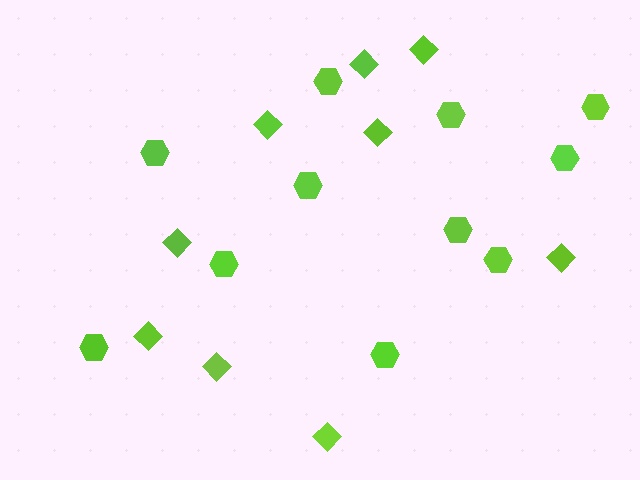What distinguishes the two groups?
There are 2 groups: one group of hexagons (11) and one group of diamonds (9).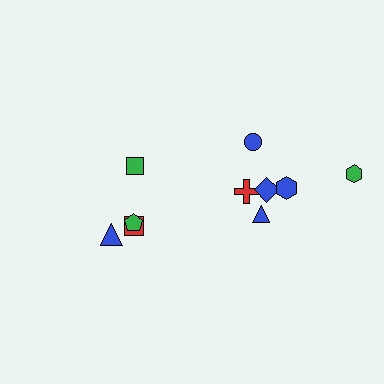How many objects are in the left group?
There are 4 objects.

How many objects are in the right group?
There are 6 objects.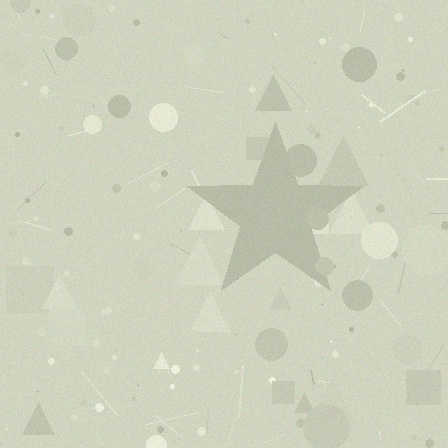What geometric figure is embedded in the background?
A star is embedded in the background.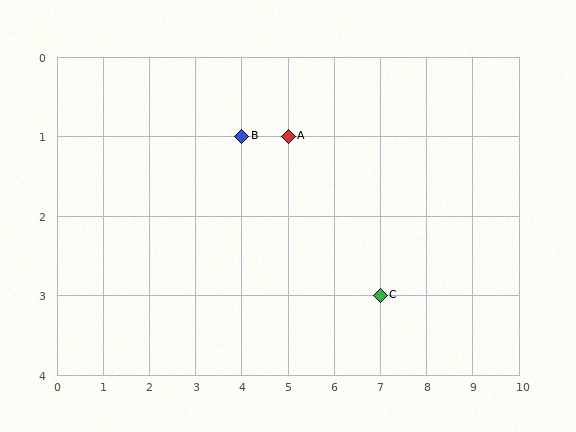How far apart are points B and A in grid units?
Points B and A are 1 column apart.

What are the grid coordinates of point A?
Point A is at grid coordinates (5, 1).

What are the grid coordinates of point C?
Point C is at grid coordinates (7, 3).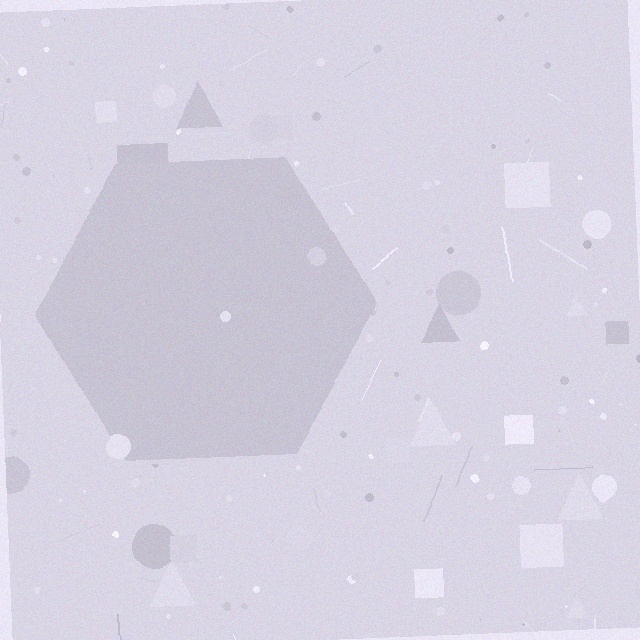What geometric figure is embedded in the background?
A hexagon is embedded in the background.